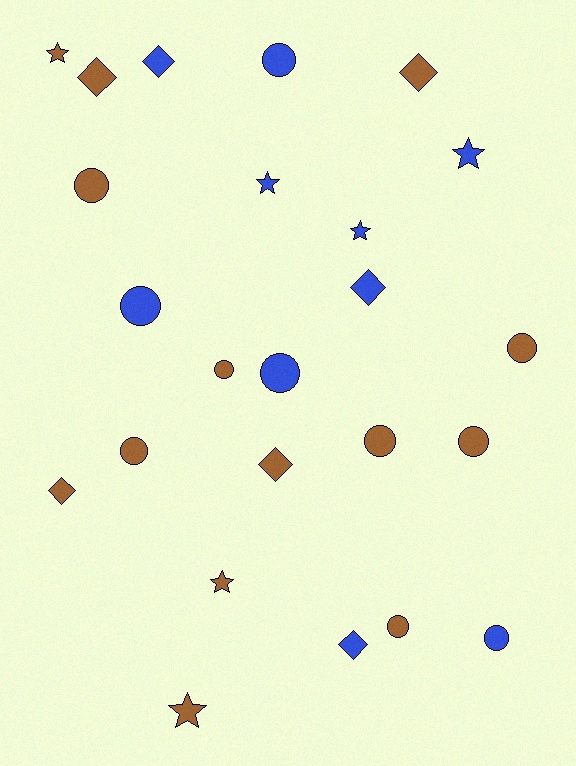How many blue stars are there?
There are 3 blue stars.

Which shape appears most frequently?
Circle, with 11 objects.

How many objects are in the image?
There are 24 objects.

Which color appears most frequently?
Brown, with 14 objects.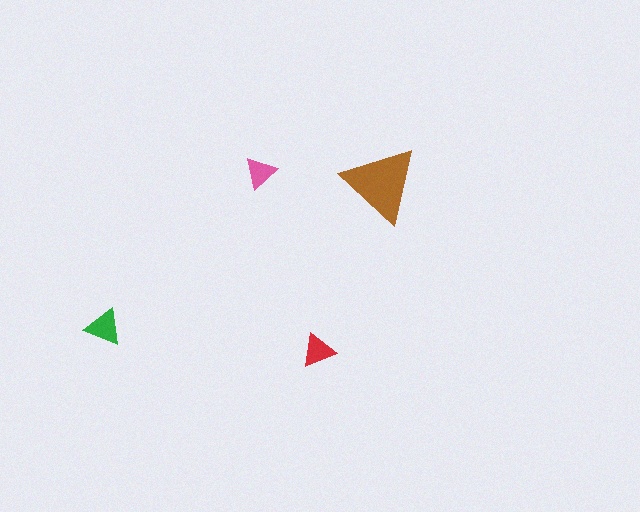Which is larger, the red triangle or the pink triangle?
The red one.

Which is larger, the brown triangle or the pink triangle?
The brown one.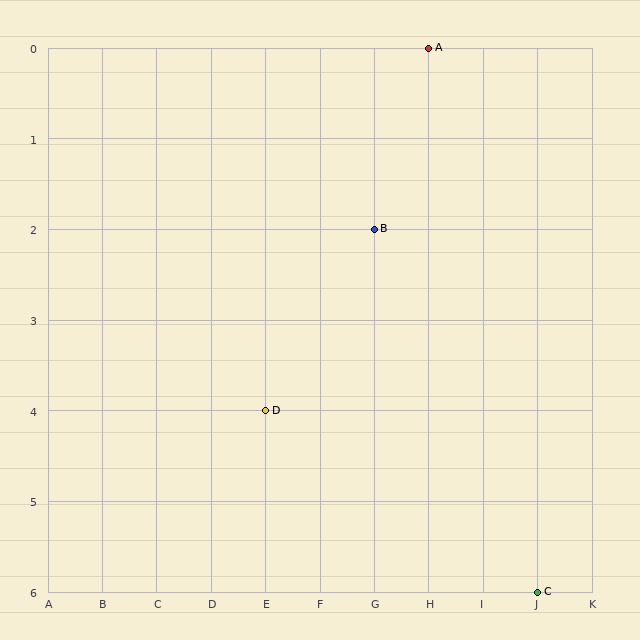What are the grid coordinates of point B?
Point B is at grid coordinates (G, 2).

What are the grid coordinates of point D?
Point D is at grid coordinates (E, 4).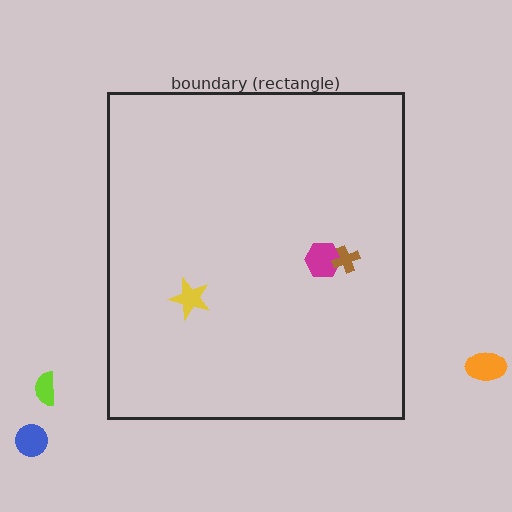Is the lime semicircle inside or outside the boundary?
Outside.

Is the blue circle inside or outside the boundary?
Outside.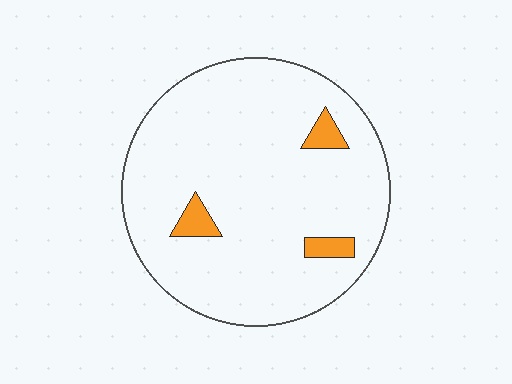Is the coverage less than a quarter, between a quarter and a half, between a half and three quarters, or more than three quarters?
Less than a quarter.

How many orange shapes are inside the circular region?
3.